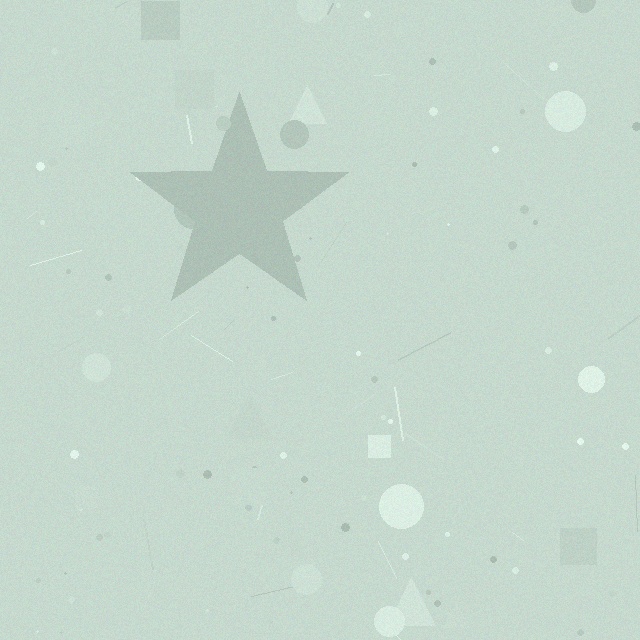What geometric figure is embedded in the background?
A star is embedded in the background.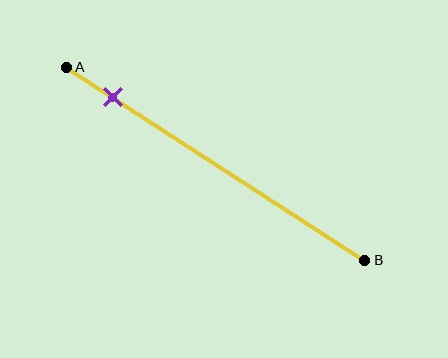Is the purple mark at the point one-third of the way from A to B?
No, the mark is at about 15% from A, not at the 33% one-third point.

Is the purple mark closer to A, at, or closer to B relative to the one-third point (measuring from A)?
The purple mark is closer to point A than the one-third point of segment AB.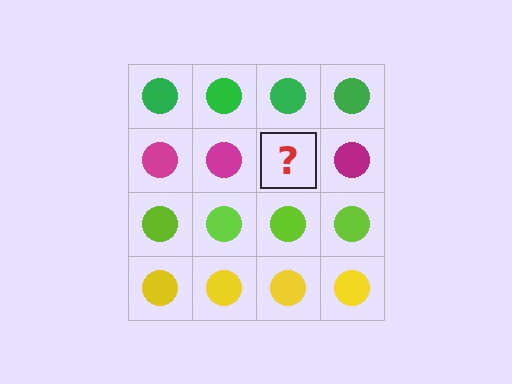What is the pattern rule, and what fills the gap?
The rule is that each row has a consistent color. The gap should be filled with a magenta circle.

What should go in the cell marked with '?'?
The missing cell should contain a magenta circle.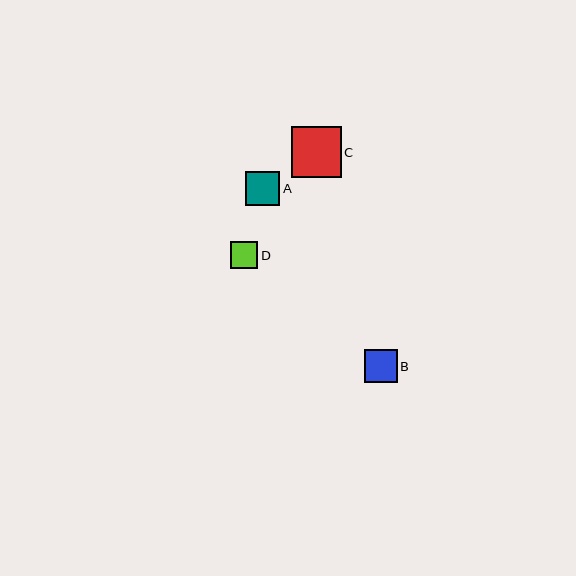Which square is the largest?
Square C is the largest with a size of approximately 50 pixels.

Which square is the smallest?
Square D is the smallest with a size of approximately 27 pixels.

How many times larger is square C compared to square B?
Square C is approximately 1.6 times the size of square B.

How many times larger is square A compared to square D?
Square A is approximately 1.3 times the size of square D.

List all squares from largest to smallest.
From largest to smallest: C, A, B, D.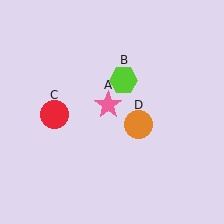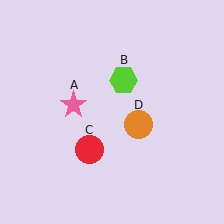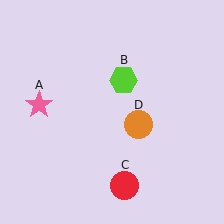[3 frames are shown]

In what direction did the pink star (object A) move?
The pink star (object A) moved left.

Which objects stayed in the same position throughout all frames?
Lime hexagon (object B) and orange circle (object D) remained stationary.